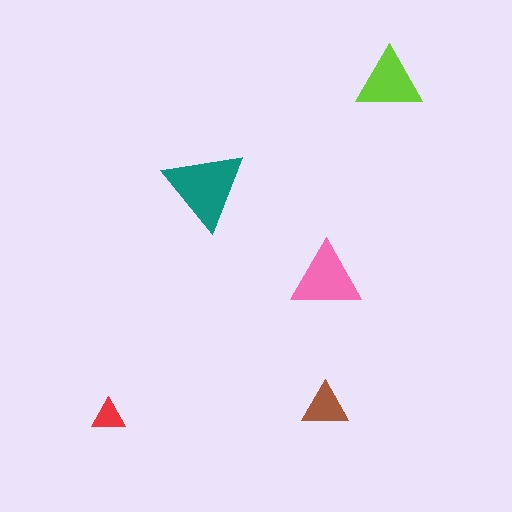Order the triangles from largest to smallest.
the teal one, the pink one, the lime one, the brown one, the red one.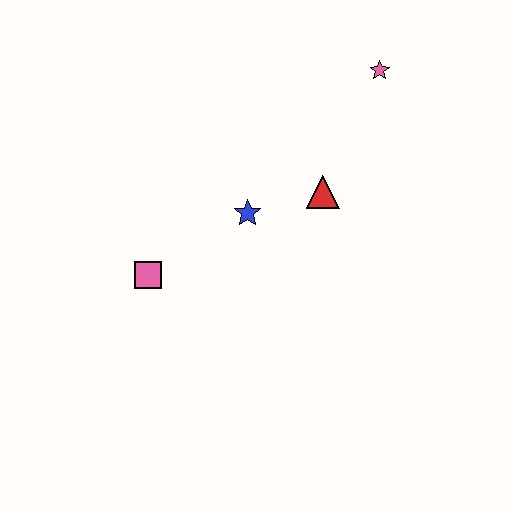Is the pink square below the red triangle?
Yes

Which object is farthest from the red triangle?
The pink square is farthest from the red triangle.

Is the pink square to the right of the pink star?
No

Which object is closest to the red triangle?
The blue star is closest to the red triangle.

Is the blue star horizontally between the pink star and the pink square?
Yes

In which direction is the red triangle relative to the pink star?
The red triangle is below the pink star.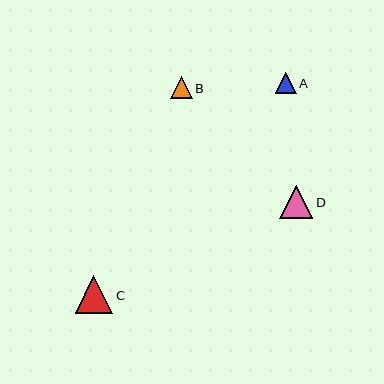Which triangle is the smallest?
Triangle A is the smallest with a size of approximately 21 pixels.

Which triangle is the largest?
Triangle C is the largest with a size of approximately 38 pixels.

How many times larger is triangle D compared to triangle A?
Triangle D is approximately 1.6 times the size of triangle A.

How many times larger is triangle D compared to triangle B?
Triangle D is approximately 1.5 times the size of triangle B.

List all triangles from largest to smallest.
From largest to smallest: C, D, B, A.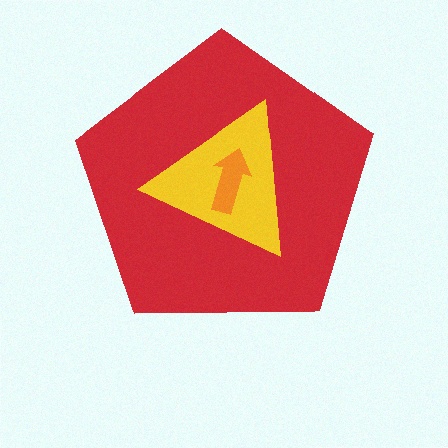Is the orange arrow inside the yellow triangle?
Yes.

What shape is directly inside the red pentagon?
The yellow triangle.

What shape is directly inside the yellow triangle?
The orange arrow.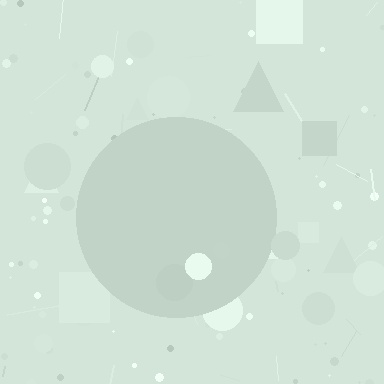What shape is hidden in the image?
A circle is hidden in the image.